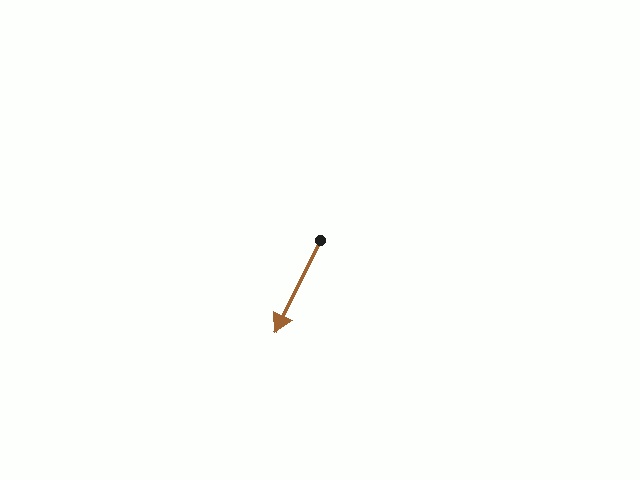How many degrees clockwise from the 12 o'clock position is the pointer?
Approximately 206 degrees.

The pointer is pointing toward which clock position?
Roughly 7 o'clock.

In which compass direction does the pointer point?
Southwest.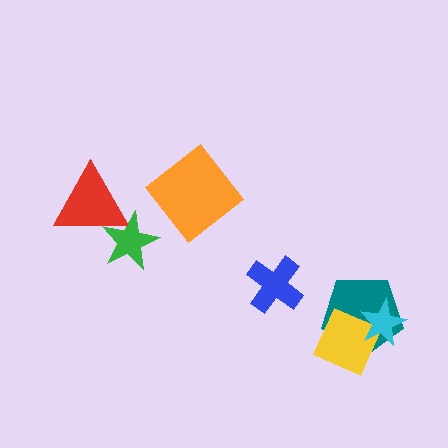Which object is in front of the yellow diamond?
The cyan star is in front of the yellow diamond.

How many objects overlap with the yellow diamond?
2 objects overlap with the yellow diamond.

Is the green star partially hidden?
Yes, it is partially covered by another shape.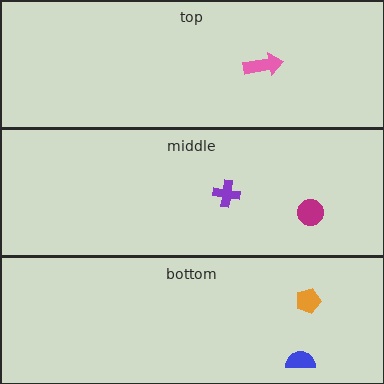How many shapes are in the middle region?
2.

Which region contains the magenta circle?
The middle region.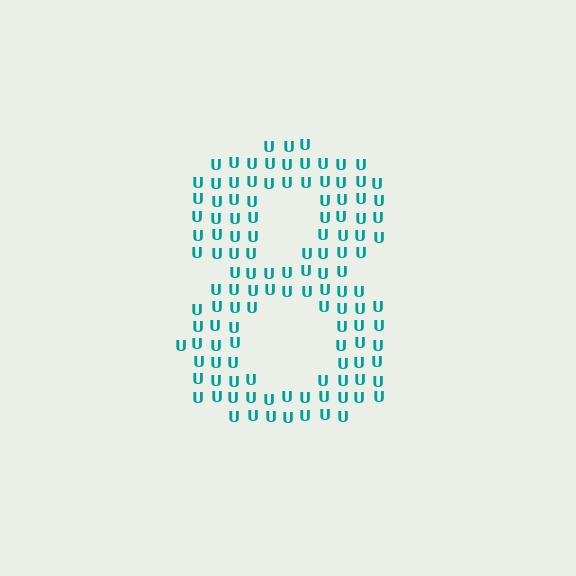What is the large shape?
The large shape is the digit 8.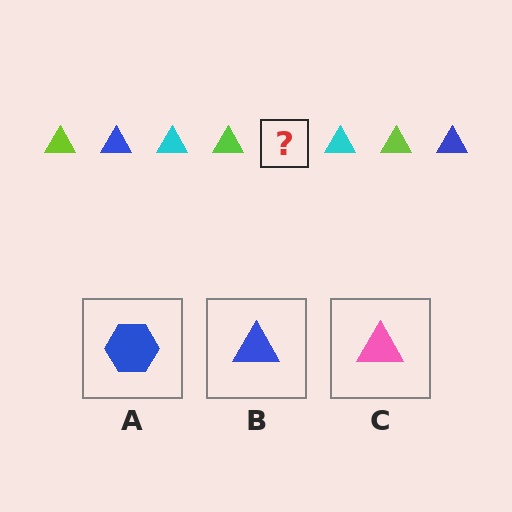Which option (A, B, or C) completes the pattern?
B.